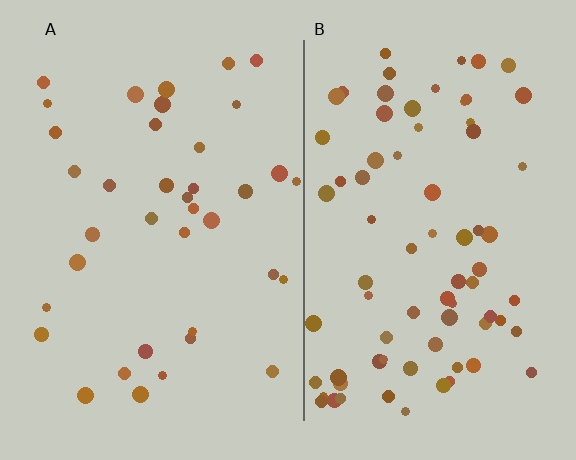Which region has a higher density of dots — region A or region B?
B (the right).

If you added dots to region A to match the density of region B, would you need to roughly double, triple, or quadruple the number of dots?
Approximately double.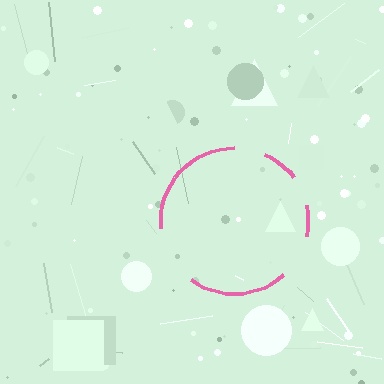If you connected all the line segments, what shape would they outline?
They would outline a circle.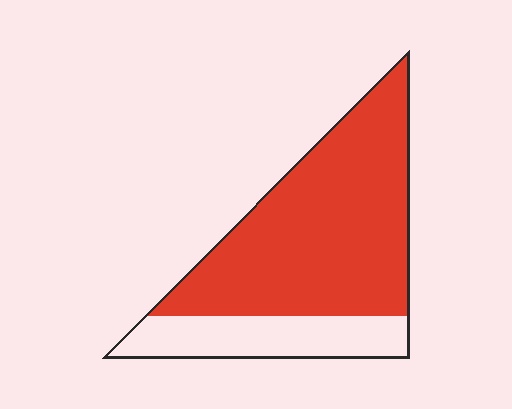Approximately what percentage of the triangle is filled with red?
Approximately 75%.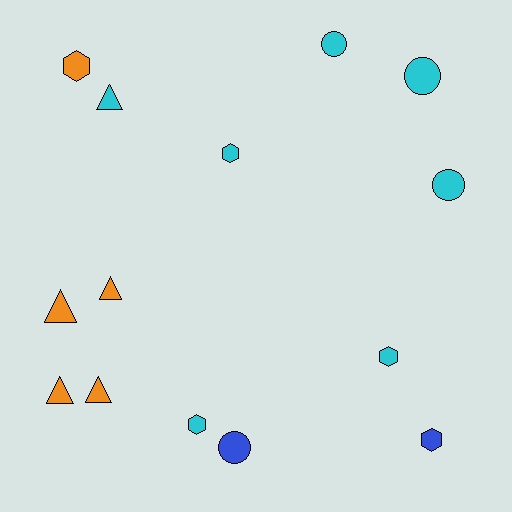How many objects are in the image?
There are 14 objects.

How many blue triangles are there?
There are no blue triangles.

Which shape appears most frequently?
Hexagon, with 5 objects.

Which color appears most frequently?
Cyan, with 7 objects.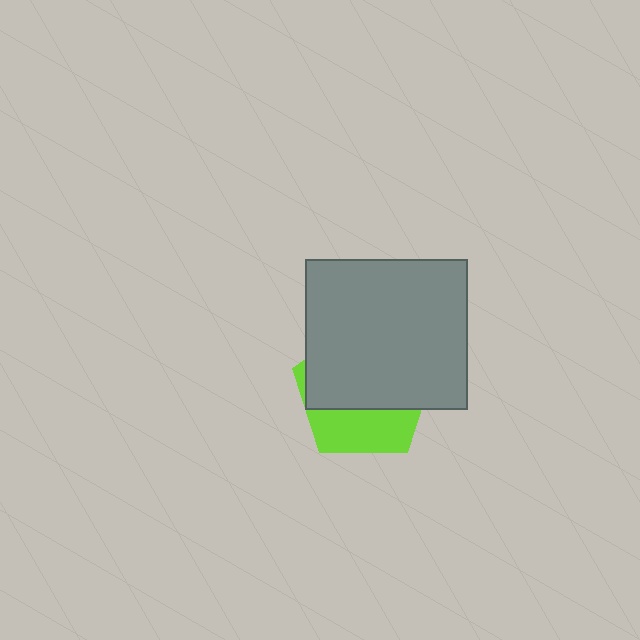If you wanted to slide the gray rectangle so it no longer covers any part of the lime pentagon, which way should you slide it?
Slide it up — that is the most direct way to separate the two shapes.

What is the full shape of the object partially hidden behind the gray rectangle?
The partially hidden object is a lime pentagon.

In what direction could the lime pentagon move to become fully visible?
The lime pentagon could move down. That would shift it out from behind the gray rectangle entirely.